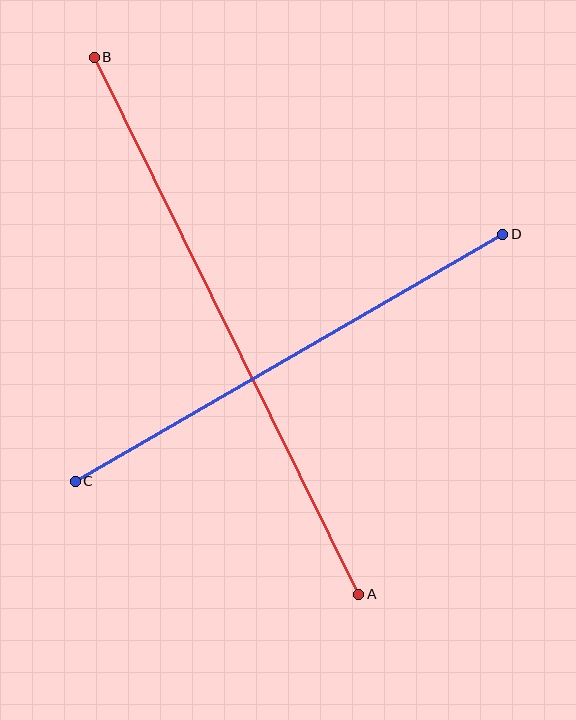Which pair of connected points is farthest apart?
Points A and B are farthest apart.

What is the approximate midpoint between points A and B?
The midpoint is at approximately (227, 326) pixels.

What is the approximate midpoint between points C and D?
The midpoint is at approximately (289, 358) pixels.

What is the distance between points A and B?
The distance is approximately 598 pixels.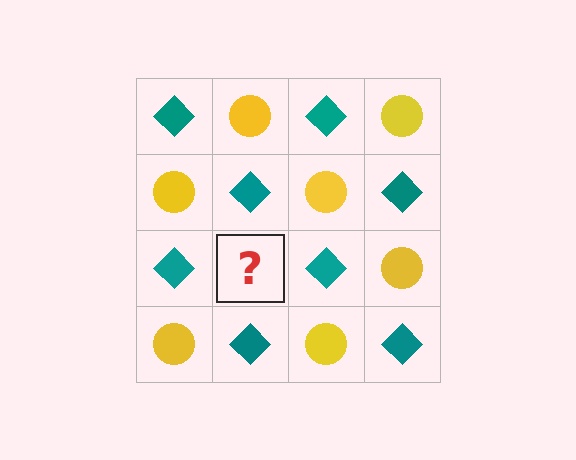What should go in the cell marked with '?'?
The missing cell should contain a yellow circle.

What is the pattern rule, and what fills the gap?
The rule is that it alternates teal diamond and yellow circle in a checkerboard pattern. The gap should be filled with a yellow circle.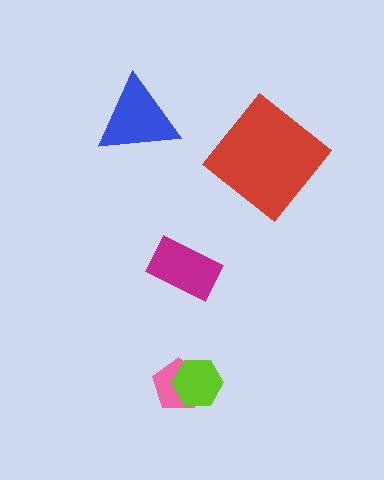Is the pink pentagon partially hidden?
Yes, it is partially covered by another shape.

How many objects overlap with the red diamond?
0 objects overlap with the red diamond.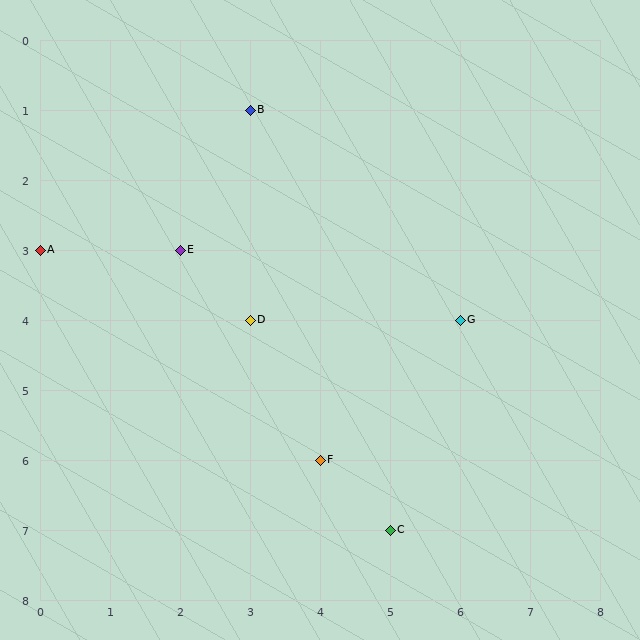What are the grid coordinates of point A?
Point A is at grid coordinates (0, 3).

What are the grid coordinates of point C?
Point C is at grid coordinates (5, 7).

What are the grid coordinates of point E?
Point E is at grid coordinates (2, 3).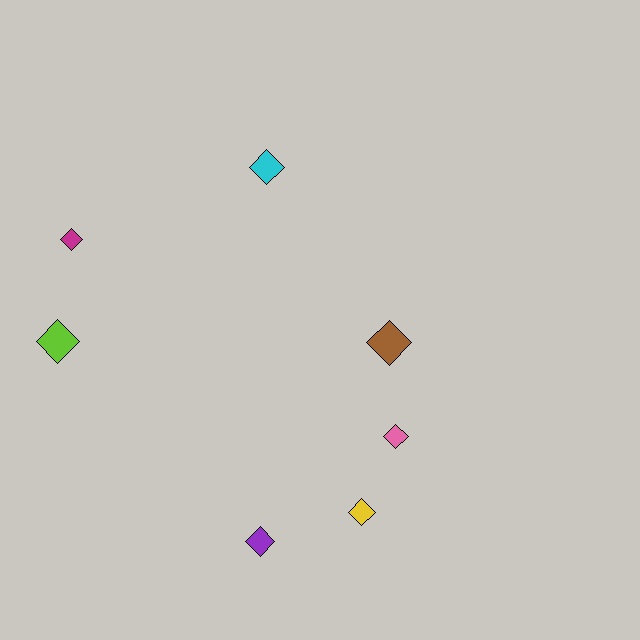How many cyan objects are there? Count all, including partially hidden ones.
There is 1 cyan object.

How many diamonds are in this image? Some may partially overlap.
There are 7 diamonds.